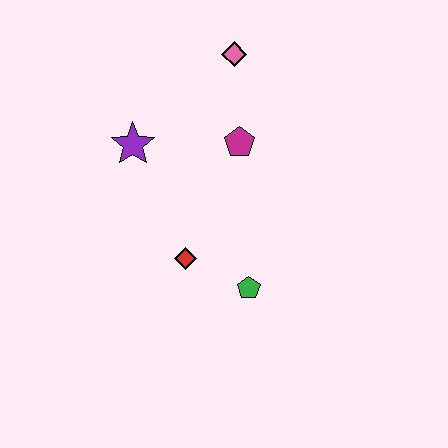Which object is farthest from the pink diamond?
The green pentagon is farthest from the pink diamond.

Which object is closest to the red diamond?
The green pentagon is closest to the red diamond.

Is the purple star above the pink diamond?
No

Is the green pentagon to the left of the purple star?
No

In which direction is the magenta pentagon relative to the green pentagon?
The magenta pentagon is above the green pentagon.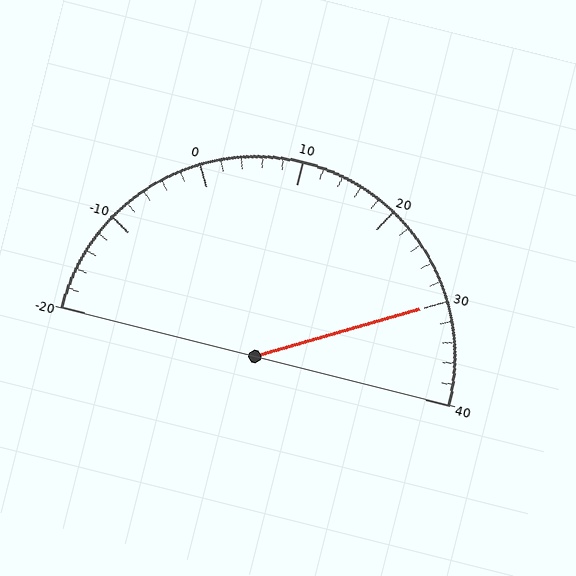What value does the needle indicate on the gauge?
The needle indicates approximately 30.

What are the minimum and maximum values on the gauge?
The gauge ranges from -20 to 40.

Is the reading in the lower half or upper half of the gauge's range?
The reading is in the upper half of the range (-20 to 40).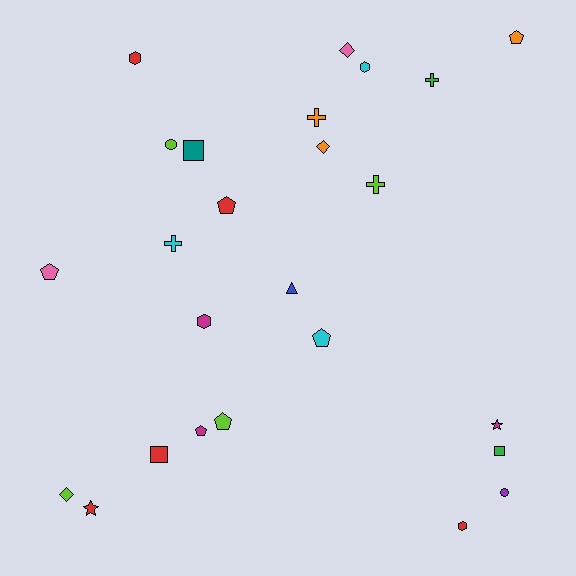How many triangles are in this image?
There is 1 triangle.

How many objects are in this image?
There are 25 objects.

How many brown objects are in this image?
There are no brown objects.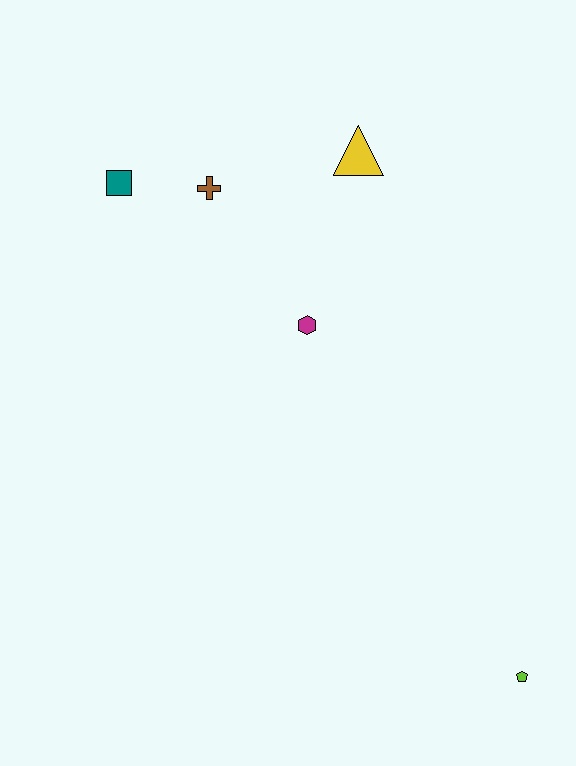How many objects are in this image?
There are 5 objects.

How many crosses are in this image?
There is 1 cross.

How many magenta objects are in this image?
There is 1 magenta object.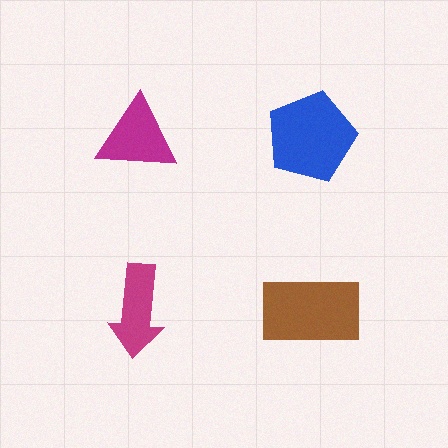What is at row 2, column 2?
A brown rectangle.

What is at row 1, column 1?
A magenta triangle.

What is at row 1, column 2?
A blue pentagon.